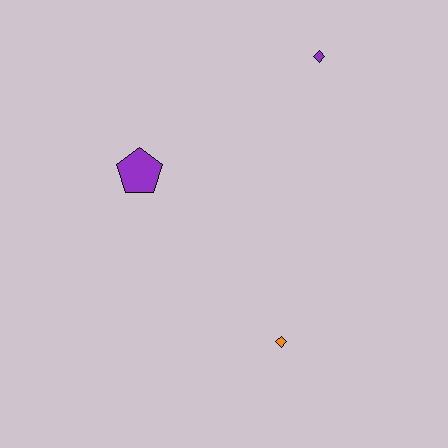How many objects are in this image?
There are 3 objects.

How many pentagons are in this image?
There is 1 pentagon.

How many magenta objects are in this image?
There are no magenta objects.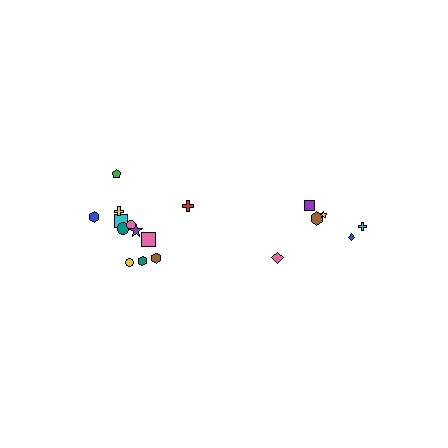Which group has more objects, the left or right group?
The left group.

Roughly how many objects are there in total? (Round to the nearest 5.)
Roughly 20 objects in total.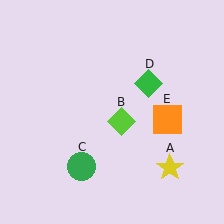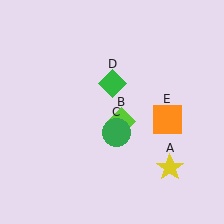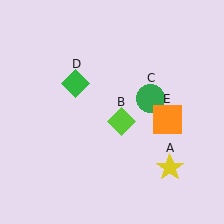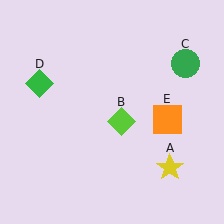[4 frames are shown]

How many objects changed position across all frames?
2 objects changed position: green circle (object C), green diamond (object D).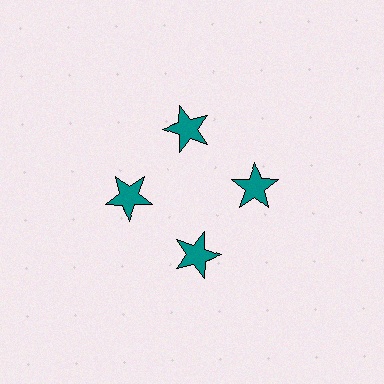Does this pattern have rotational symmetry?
Yes, this pattern has 4-fold rotational symmetry. It looks the same after rotating 90 degrees around the center.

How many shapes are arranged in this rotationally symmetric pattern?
There are 4 shapes, arranged in 4 groups of 1.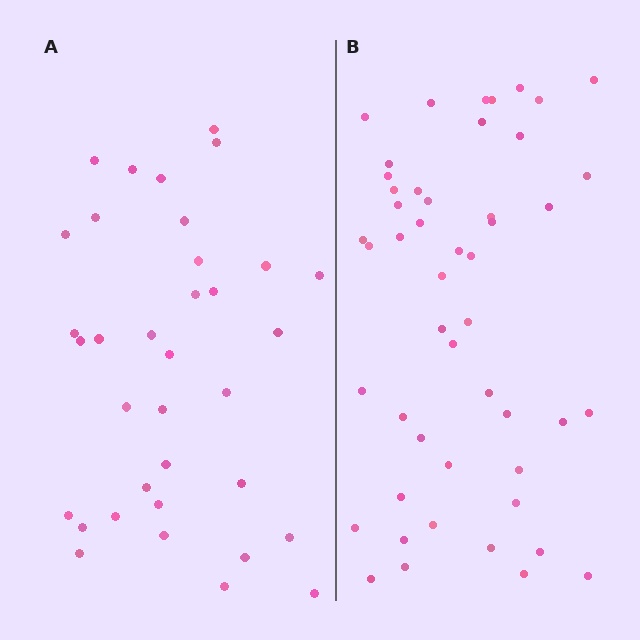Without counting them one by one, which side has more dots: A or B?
Region B (the right region) has more dots.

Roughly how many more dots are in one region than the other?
Region B has approximately 15 more dots than region A.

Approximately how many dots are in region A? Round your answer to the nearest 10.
About 40 dots. (The exact count is 35, which rounds to 40.)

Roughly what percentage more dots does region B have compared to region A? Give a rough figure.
About 40% more.